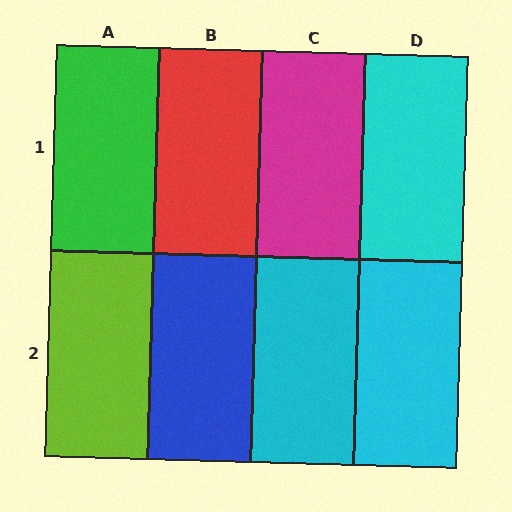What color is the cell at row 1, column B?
Red.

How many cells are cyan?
3 cells are cyan.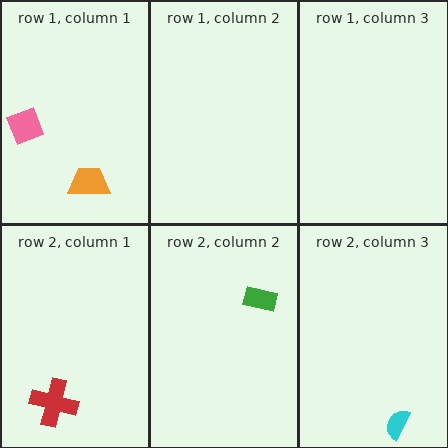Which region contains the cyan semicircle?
The row 2, column 3 region.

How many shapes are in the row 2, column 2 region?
1.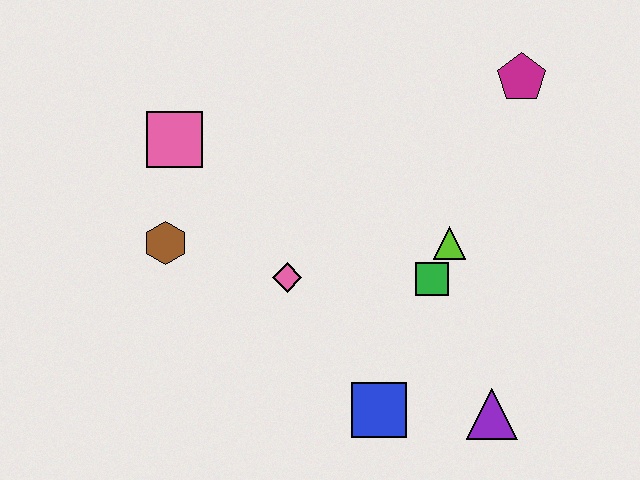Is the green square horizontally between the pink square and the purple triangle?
Yes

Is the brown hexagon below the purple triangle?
No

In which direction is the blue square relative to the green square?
The blue square is below the green square.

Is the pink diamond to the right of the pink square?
Yes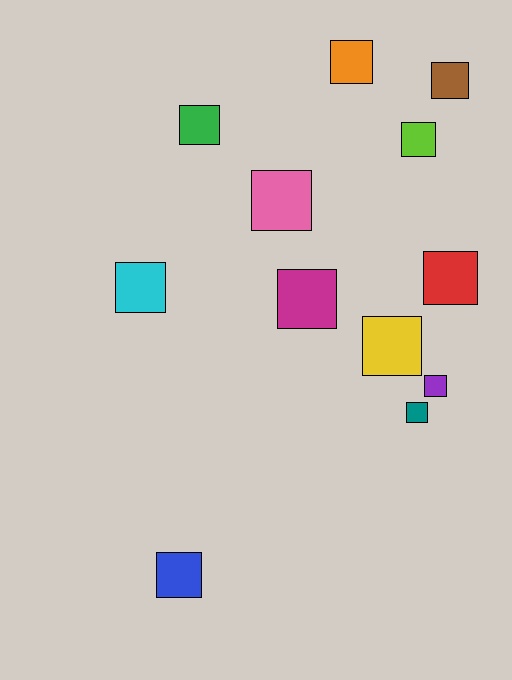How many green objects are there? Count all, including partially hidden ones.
There is 1 green object.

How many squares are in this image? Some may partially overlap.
There are 12 squares.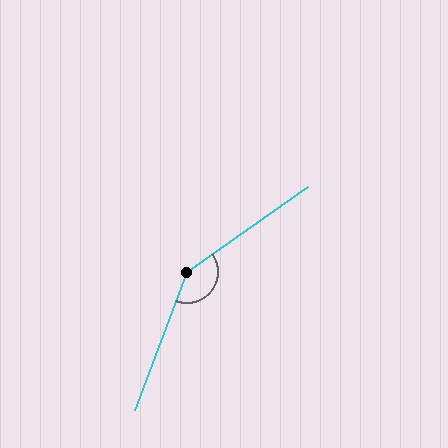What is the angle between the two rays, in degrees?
Approximately 146 degrees.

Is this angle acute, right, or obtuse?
It is obtuse.